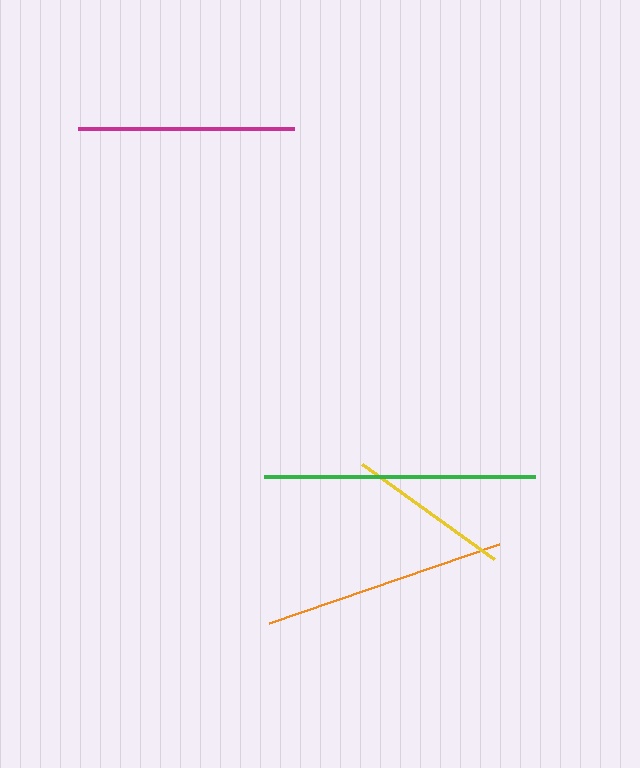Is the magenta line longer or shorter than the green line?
The green line is longer than the magenta line.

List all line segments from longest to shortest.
From longest to shortest: green, orange, magenta, yellow.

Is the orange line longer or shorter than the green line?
The green line is longer than the orange line.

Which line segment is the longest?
The green line is the longest at approximately 271 pixels.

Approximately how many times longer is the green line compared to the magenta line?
The green line is approximately 1.3 times the length of the magenta line.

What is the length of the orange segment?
The orange segment is approximately 243 pixels long.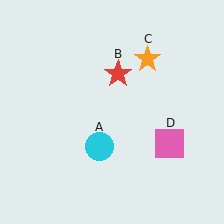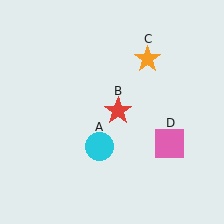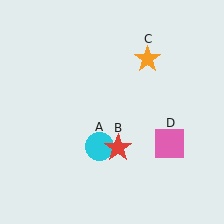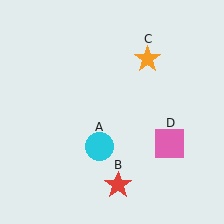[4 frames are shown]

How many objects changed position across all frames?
1 object changed position: red star (object B).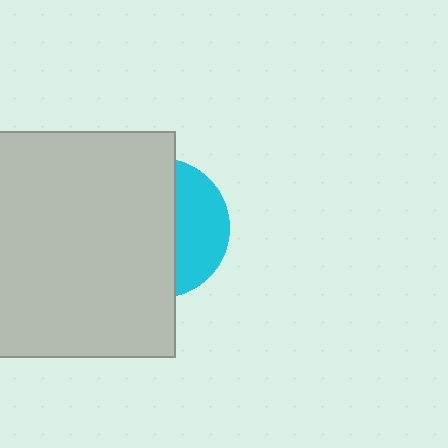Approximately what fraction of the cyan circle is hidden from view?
Roughly 64% of the cyan circle is hidden behind the light gray rectangle.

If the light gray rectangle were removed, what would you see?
You would see the complete cyan circle.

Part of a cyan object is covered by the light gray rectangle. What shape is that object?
It is a circle.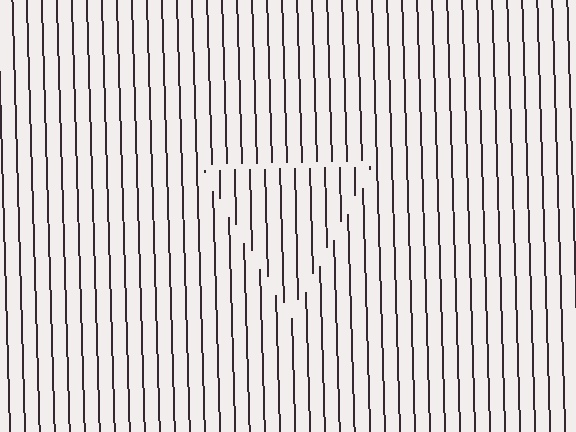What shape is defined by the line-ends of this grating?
An illusory triangle. The interior of the shape contains the same grating, shifted by half a period — the contour is defined by the phase discontinuity where line-ends from the inner and outer gratings abut.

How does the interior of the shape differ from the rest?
The interior of the shape contains the same grating, shifted by half a period — the contour is defined by the phase discontinuity where line-ends from the inner and outer gratings abut.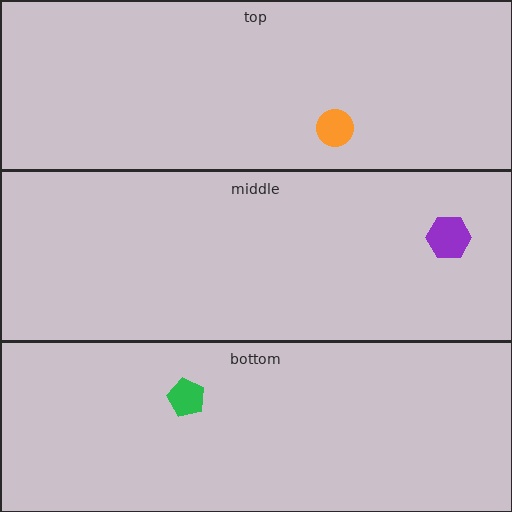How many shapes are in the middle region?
1.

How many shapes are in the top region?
1.